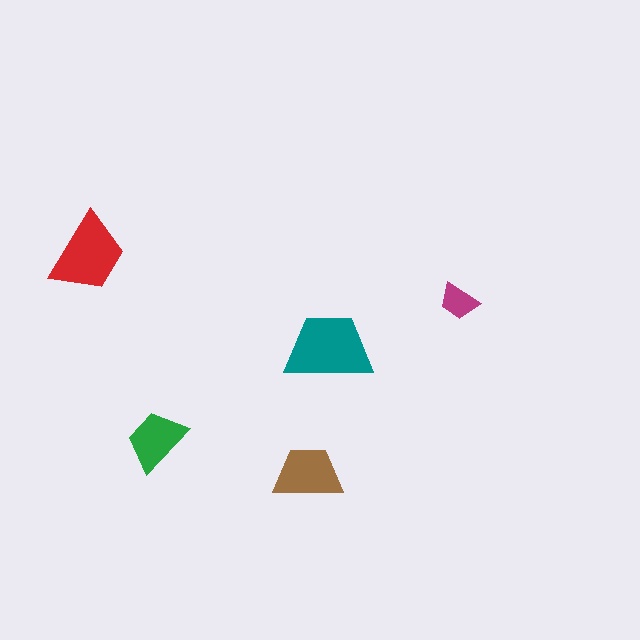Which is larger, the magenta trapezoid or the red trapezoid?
The red one.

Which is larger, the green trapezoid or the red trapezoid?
The red one.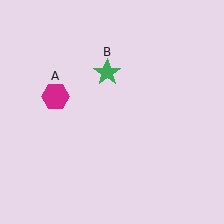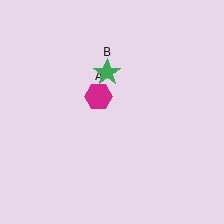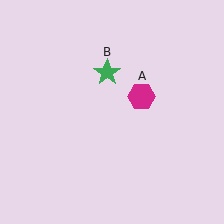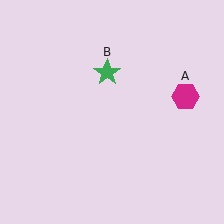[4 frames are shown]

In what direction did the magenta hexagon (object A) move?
The magenta hexagon (object A) moved right.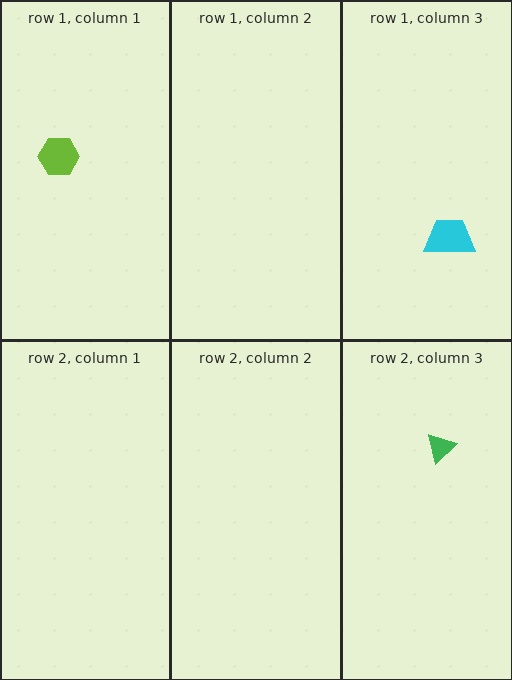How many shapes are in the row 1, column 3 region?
1.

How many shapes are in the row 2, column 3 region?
1.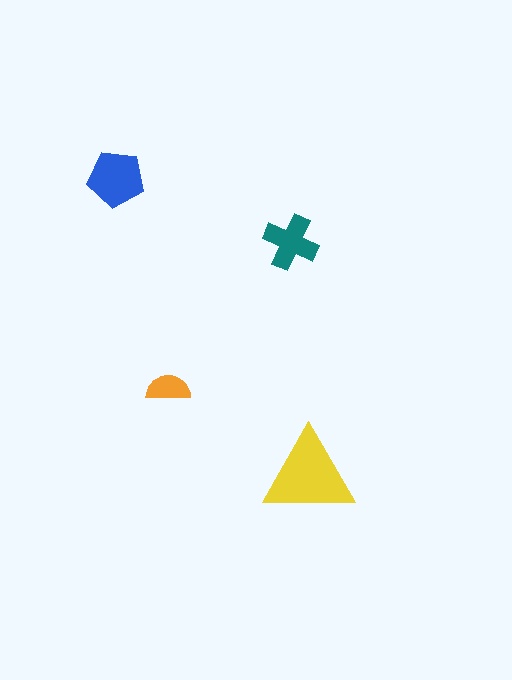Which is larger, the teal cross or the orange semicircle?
The teal cross.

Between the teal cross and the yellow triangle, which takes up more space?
The yellow triangle.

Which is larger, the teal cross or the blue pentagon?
The blue pentagon.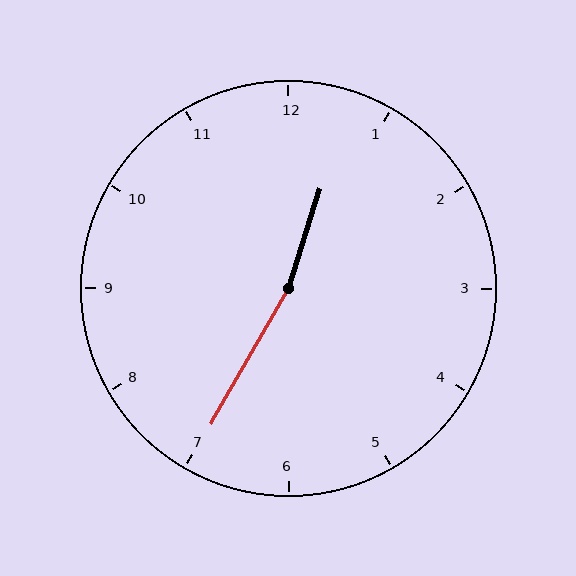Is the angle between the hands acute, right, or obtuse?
It is obtuse.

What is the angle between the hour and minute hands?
Approximately 168 degrees.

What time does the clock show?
12:35.